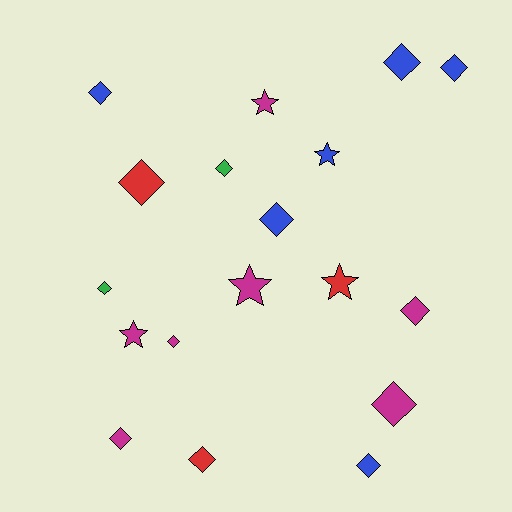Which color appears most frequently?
Magenta, with 7 objects.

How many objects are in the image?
There are 18 objects.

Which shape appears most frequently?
Diamond, with 13 objects.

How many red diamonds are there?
There are 2 red diamonds.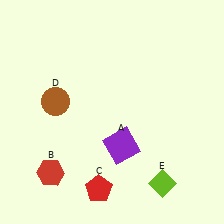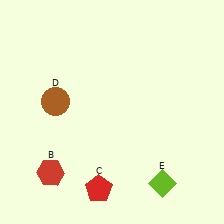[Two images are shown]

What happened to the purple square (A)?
The purple square (A) was removed in Image 2. It was in the bottom-right area of Image 1.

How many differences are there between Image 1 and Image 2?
There is 1 difference between the two images.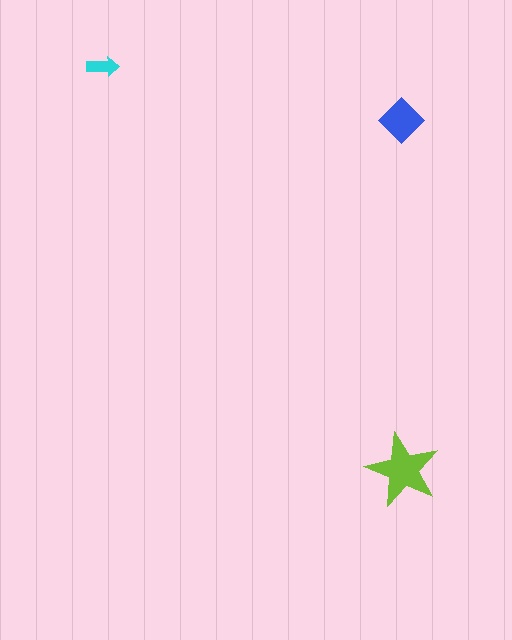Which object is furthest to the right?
The lime star is rightmost.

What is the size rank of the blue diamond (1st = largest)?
2nd.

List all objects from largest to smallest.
The lime star, the blue diamond, the cyan arrow.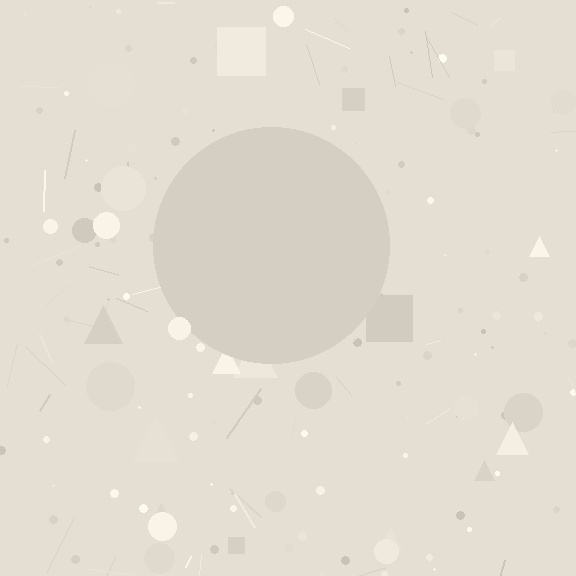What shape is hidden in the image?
A circle is hidden in the image.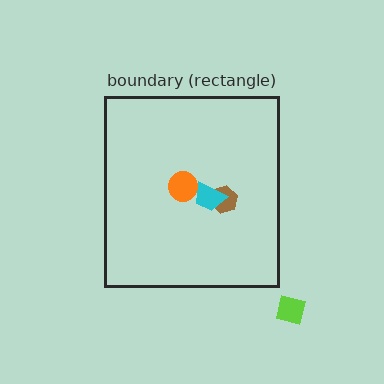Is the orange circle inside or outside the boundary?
Inside.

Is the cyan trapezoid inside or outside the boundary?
Inside.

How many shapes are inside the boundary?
3 inside, 1 outside.